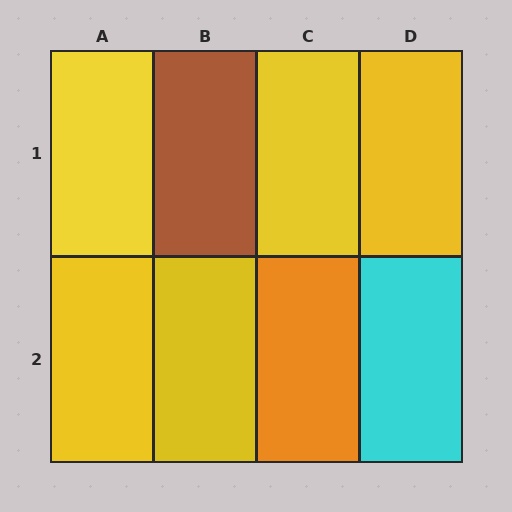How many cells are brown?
1 cell is brown.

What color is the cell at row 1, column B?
Brown.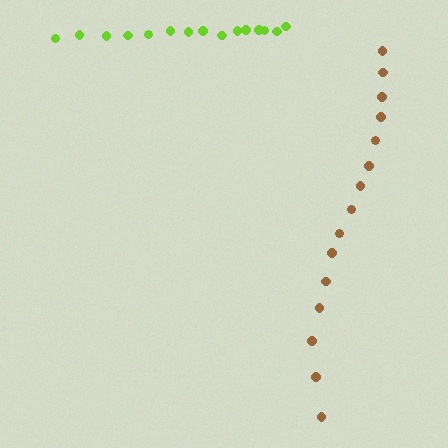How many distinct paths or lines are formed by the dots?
There are 2 distinct paths.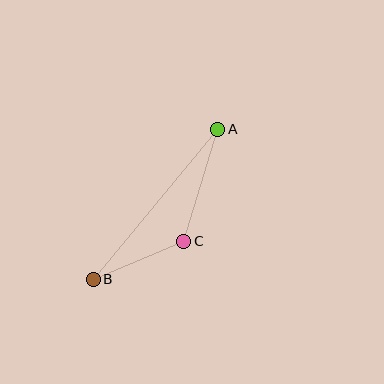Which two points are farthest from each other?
Points A and B are farthest from each other.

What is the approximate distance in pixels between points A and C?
The distance between A and C is approximately 117 pixels.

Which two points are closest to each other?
Points B and C are closest to each other.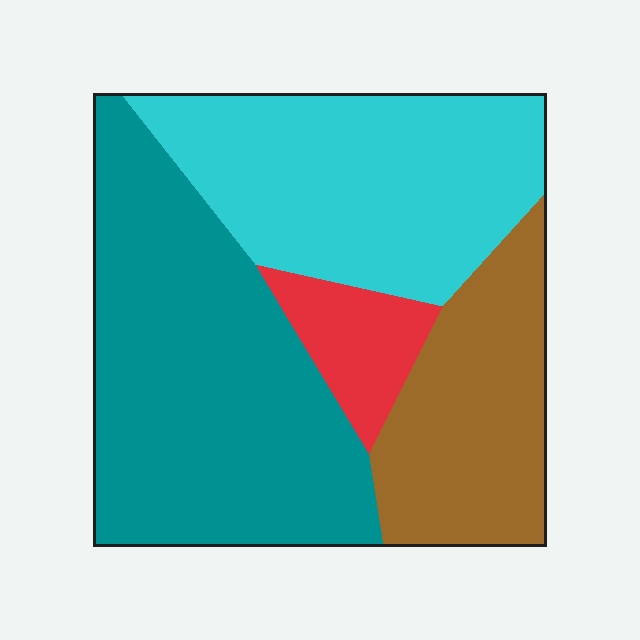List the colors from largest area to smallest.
From largest to smallest: teal, cyan, brown, red.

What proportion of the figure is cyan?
Cyan covers roughly 30% of the figure.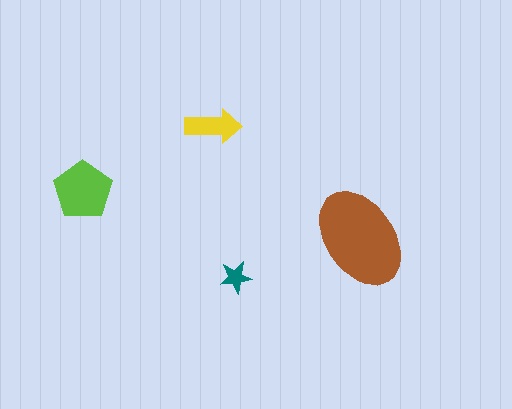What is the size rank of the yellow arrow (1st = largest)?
3rd.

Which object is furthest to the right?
The brown ellipse is rightmost.